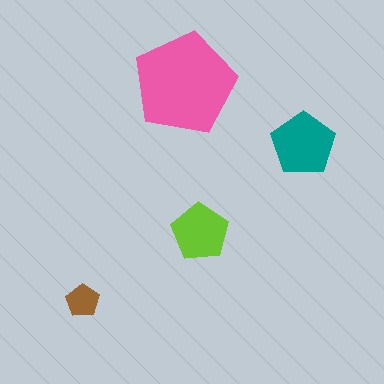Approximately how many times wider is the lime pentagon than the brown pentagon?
About 1.5 times wider.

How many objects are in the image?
There are 4 objects in the image.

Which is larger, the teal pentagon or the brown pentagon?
The teal one.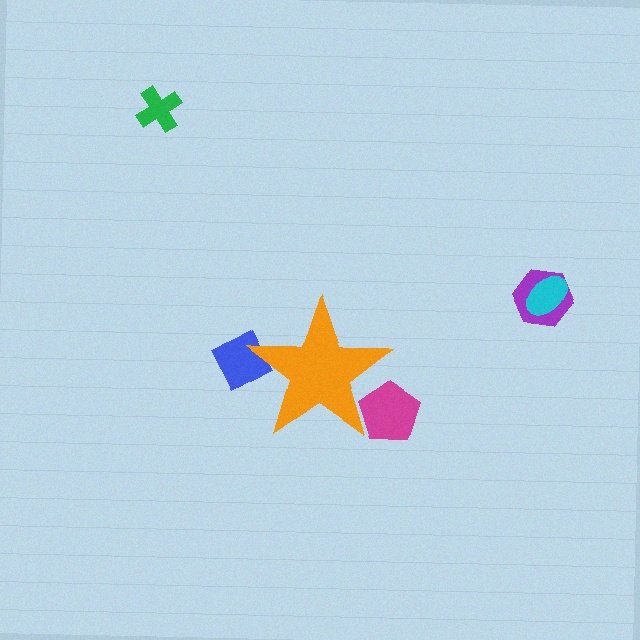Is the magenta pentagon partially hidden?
Yes, the magenta pentagon is partially hidden behind the orange star.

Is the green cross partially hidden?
No, the green cross is fully visible.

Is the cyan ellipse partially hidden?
No, the cyan ellipse is fully visible.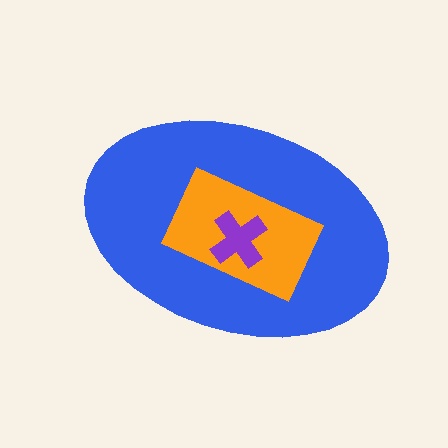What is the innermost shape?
The purple cross.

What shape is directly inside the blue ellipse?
The orange rectangle.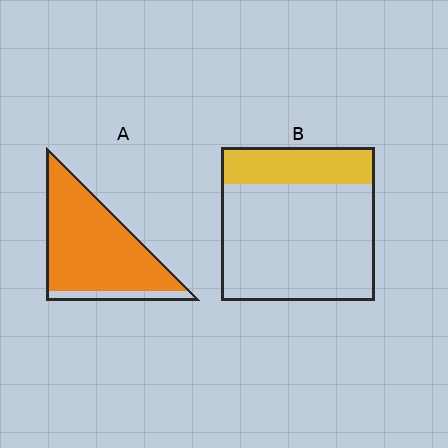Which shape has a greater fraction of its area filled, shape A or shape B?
Shape A.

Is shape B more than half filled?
No.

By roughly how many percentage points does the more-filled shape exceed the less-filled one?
By roughly 65 percentage points (A over B).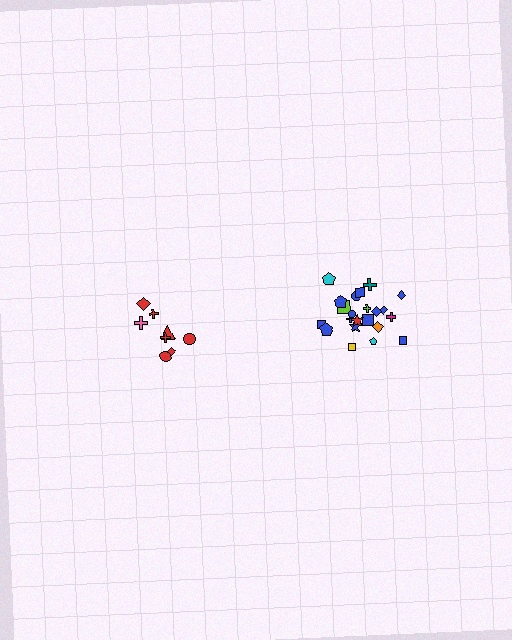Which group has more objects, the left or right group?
The right group.